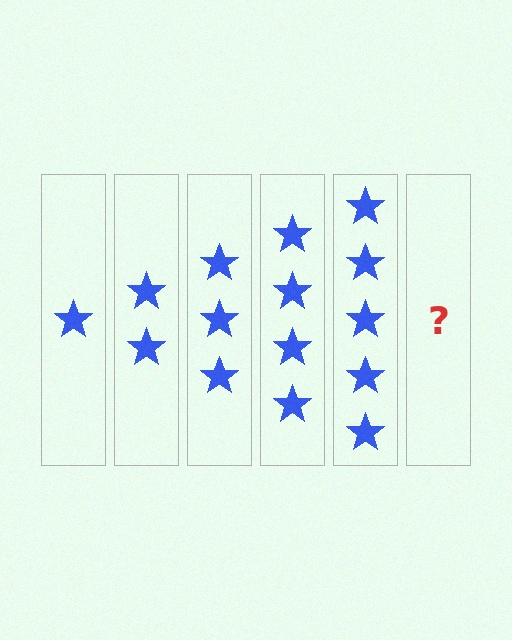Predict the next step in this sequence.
The next step is 6 stars.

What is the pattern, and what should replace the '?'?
The pattern is that each step adds one more star. The '?' should be 6 stars.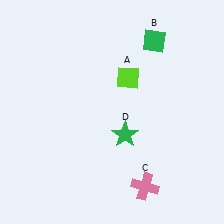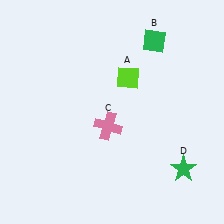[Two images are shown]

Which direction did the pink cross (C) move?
The pink cross (C) moved up.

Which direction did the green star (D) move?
The green star (D) moved right.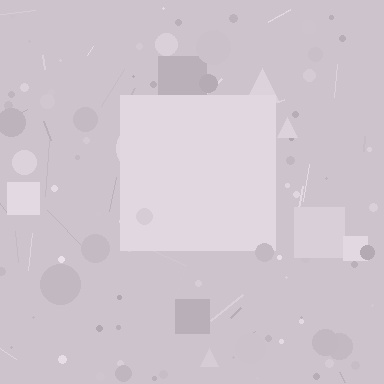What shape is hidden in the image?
A square is hidden in the image.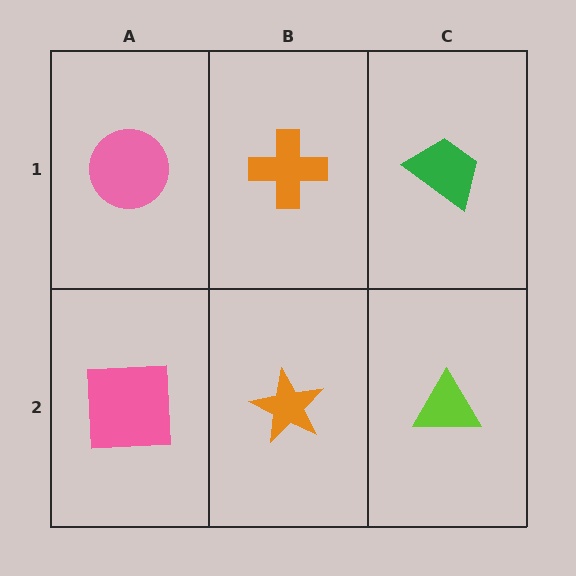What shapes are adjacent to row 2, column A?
A pink circle (row 1, column A), an orange star (row 2, column B).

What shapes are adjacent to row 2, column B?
An orange cross (row 1, column B), a pink square (row 2, column A), a lime triangle (row 2, column C).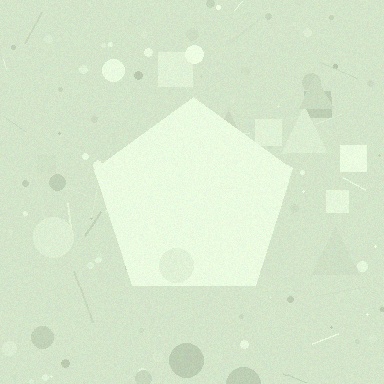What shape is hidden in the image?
A pentagon is hidden in the image.